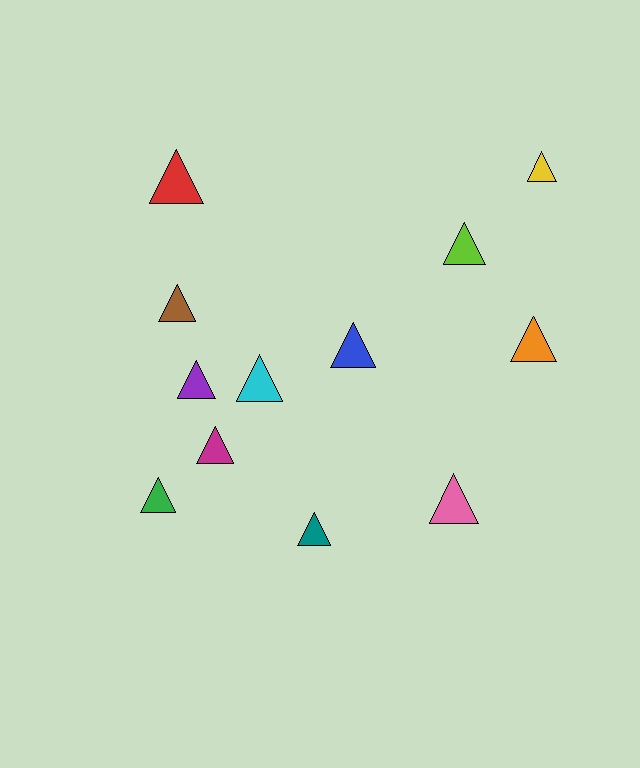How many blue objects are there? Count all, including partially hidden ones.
There is 1 blue object.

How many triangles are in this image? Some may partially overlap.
There are 12 triangles.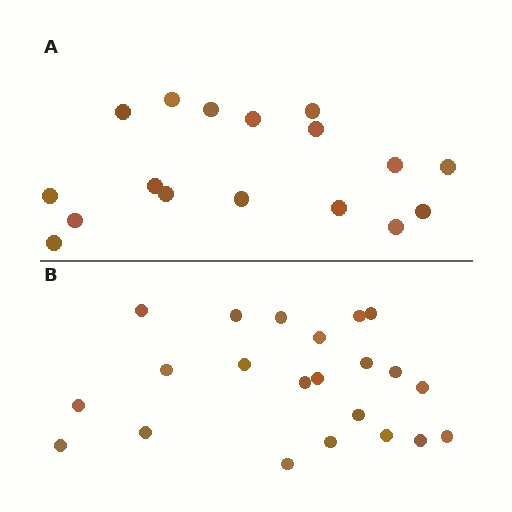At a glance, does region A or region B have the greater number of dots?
Region B (the bottom region) has more dots.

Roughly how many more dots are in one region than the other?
Region B has about 5 more dots than region A.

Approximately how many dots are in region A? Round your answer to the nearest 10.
About 20 dots. (The exact count is 17, which rounds to 20.)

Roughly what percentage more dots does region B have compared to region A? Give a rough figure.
About 30% more.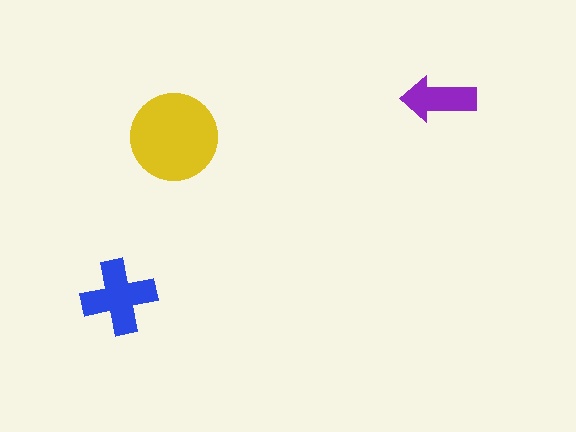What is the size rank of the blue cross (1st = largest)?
2nd.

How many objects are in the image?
There are 3 objects in the image.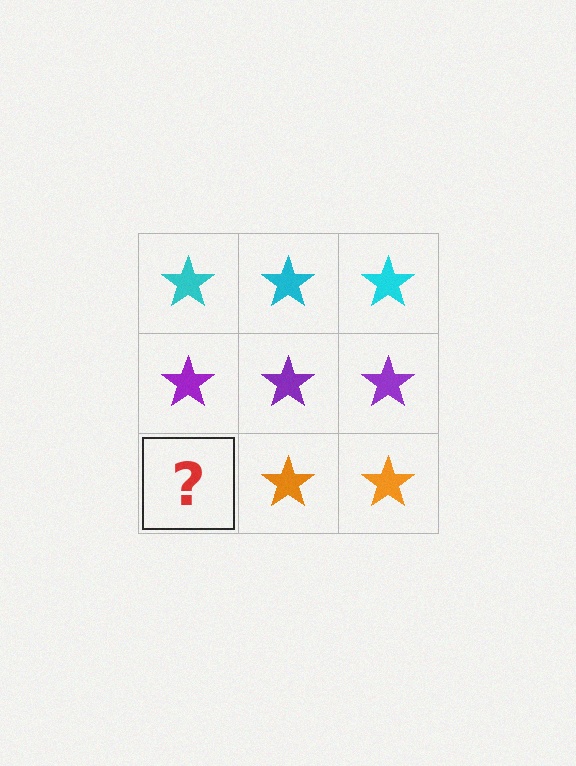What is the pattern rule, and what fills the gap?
The rule is that each row has a consistent color. The gap should be filled with an orange star.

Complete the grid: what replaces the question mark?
The question mark should be replaced with an orange star.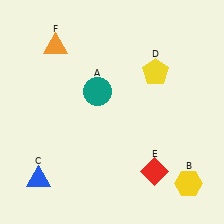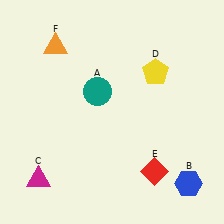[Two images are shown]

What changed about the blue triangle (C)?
In Image 1, C is blue. In Image 2, it changed to magenta.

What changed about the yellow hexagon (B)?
In Image 1, B is yellow. In Image 2, it changed to blue.